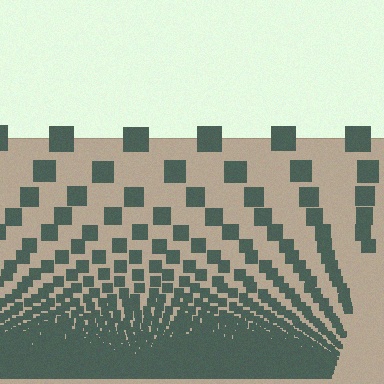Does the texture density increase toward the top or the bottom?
Density increases toward the bottom.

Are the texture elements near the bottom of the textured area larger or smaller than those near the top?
Smaller. The gradient is inverted — elements near the bottom are smaller and denser.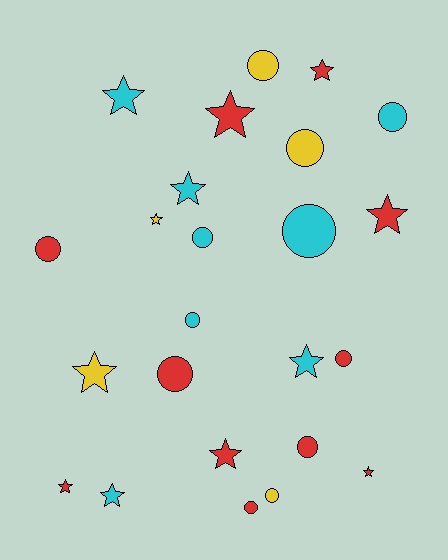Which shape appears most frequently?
Circle, with 12 objects.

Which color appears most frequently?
Red, with 11 objects.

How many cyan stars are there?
There are 4 cyan stars.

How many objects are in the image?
There are 24 objects.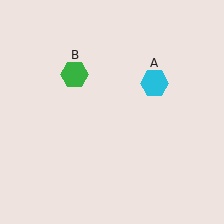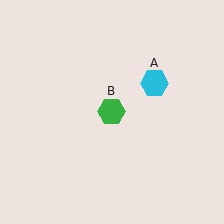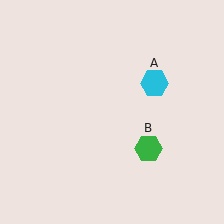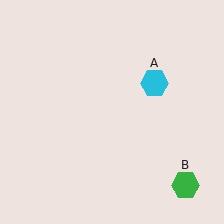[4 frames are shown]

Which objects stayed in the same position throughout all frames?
Cyan hexagon (object A) remained stationary.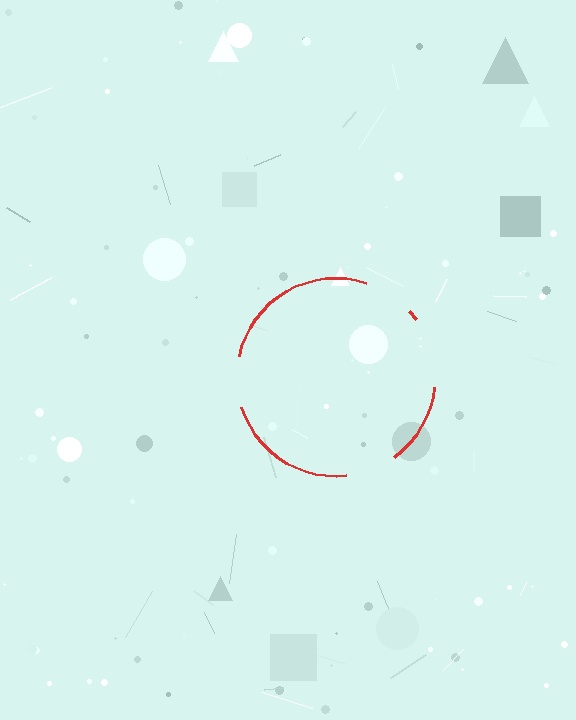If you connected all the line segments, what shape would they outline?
They would outline a circle.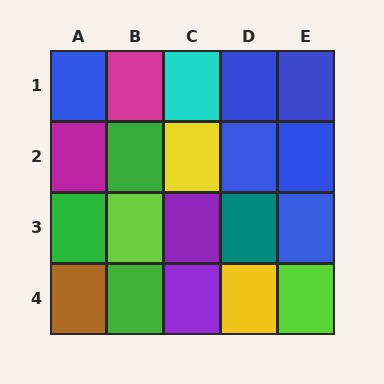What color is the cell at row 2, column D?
Blue.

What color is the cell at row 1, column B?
Magenta.